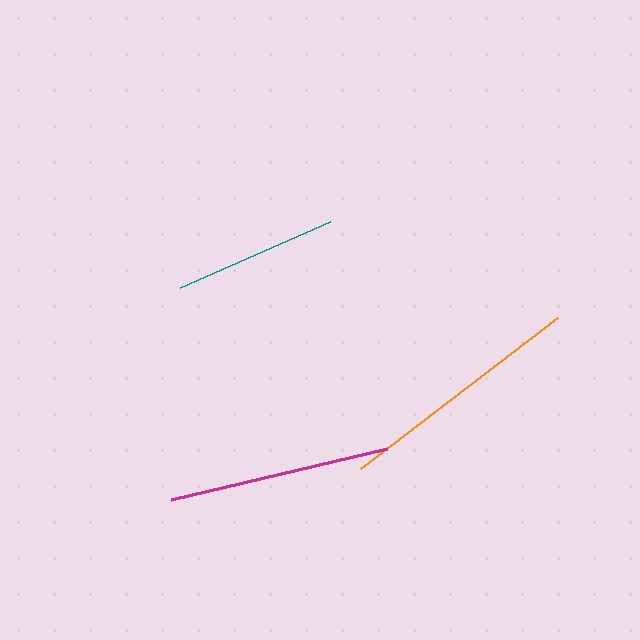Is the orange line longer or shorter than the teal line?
The orange line is longer than the teal line.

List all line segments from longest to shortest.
From longest to shortest: orange, magenta, teal.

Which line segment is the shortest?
The teal line is the shortest at approximately 164 pixels.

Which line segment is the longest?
The orange line is the longest at approximately 248 pixels.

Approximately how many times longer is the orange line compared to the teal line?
The orange line is approximately 1.5 times the length of the teal line.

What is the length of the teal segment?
The teal segment is approximately 164 pixels long.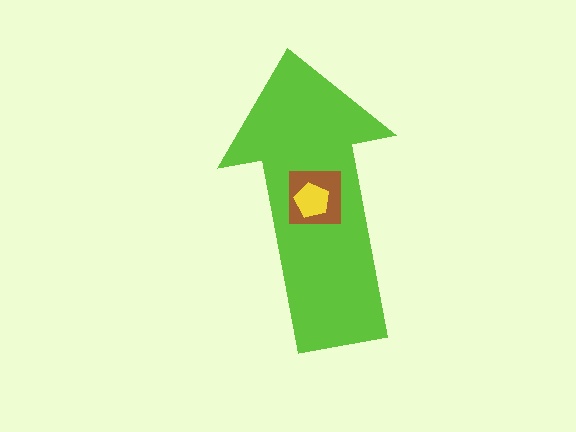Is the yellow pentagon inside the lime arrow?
Yes.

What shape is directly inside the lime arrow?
The brown square.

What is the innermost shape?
The yellow pentagon.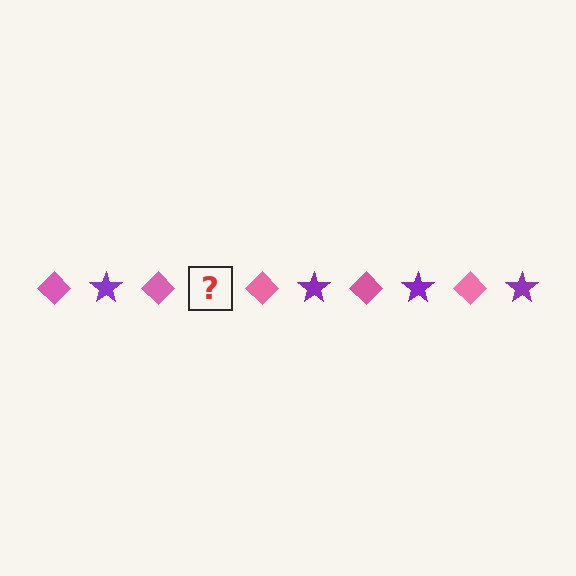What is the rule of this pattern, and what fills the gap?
The rule is that the pattern alternates between pink diamond and purple star. The gap should be filled with a purple star.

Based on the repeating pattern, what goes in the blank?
The blank should be a purple star.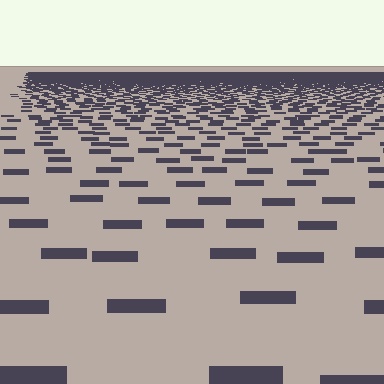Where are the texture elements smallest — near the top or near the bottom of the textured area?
Near the top.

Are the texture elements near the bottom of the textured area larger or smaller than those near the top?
Larger. Near the bottom, elements are closer to the viewer and appear at a bigger on-screen size.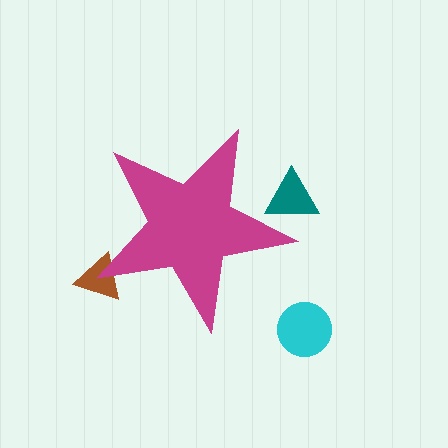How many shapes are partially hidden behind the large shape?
2 shapes are partially hidden.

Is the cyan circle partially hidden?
No, the cyan circle is fully visible.